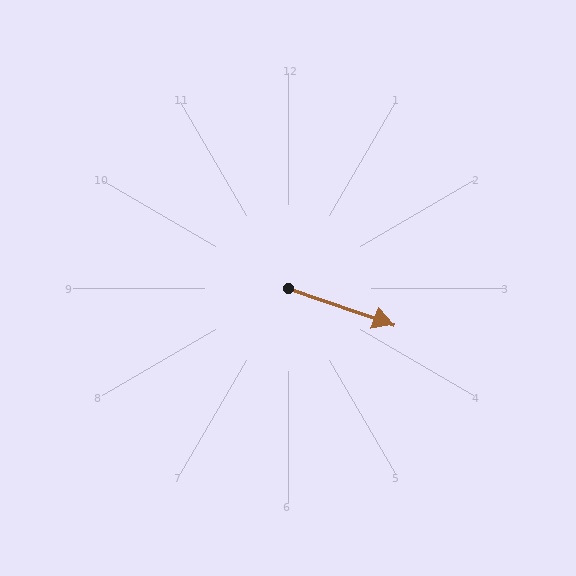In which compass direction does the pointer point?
East.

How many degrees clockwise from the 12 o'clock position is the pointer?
Approximately 109 degrees.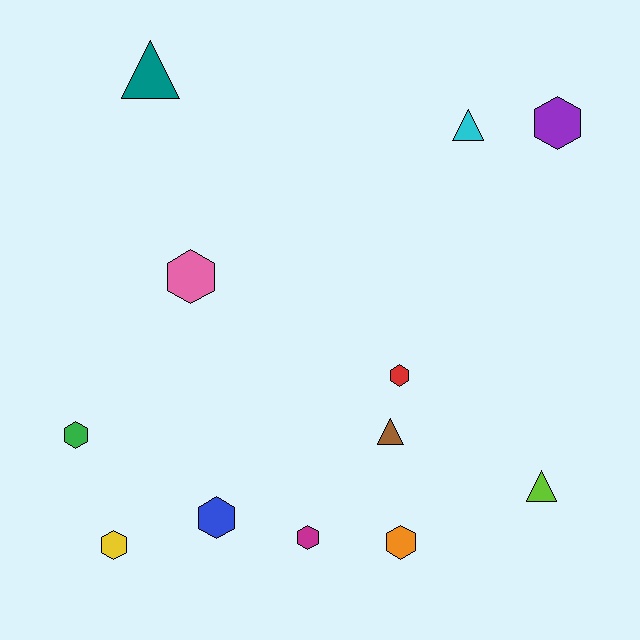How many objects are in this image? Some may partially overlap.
There are 12 objects.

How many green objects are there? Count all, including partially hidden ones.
There is 1 green object.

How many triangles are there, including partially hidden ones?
There are 4 triangles.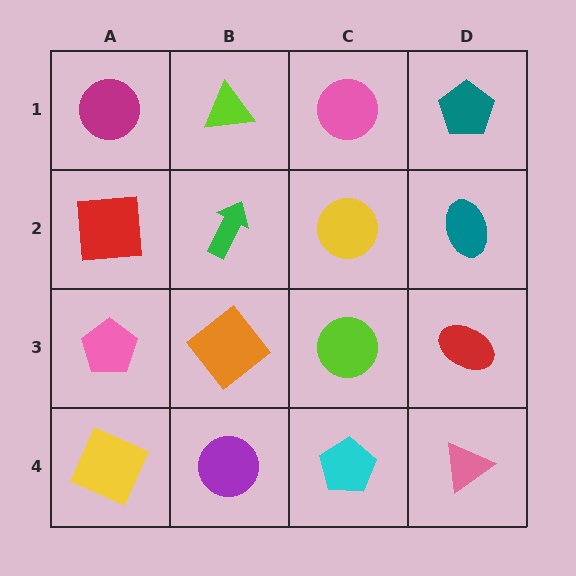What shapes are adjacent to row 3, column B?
A green arrow (row 2, column B), a purple circle (row 4, column B), a pink pentagon (row 3, column A), a lime circle (row 3, column C).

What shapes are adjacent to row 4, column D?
A red ellipse (row 3, column D), a cyan pentagon (row 4, column C).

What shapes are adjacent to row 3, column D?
A teal ellipse (row 2, column D), a pink triangle (row 4, column D), a lime circle (row 3, column C).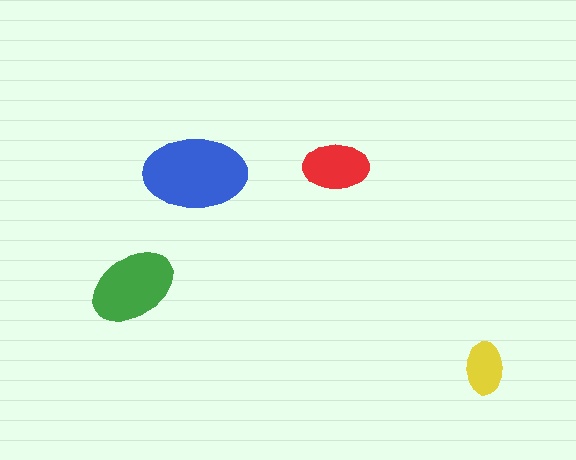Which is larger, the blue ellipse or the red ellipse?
The blue one.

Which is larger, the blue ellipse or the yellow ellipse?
The blue one.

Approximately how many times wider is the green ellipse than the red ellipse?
About 1.5 times wider.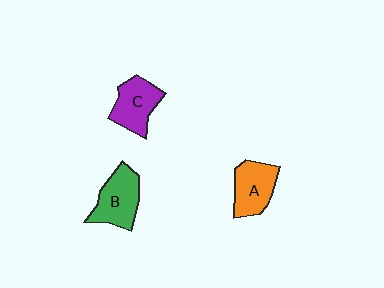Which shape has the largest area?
Shape B (green).